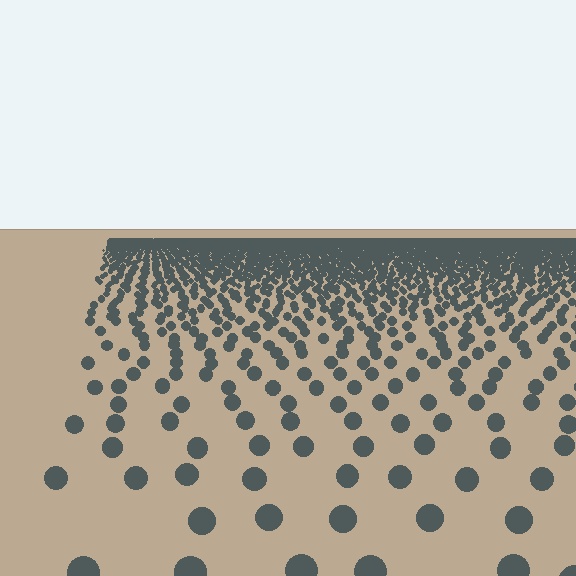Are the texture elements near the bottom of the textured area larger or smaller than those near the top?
Larger. Near the bottom, elements are closer to the viewer and appear at a bigger on-screen size.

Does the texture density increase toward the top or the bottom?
Density increases toward the top.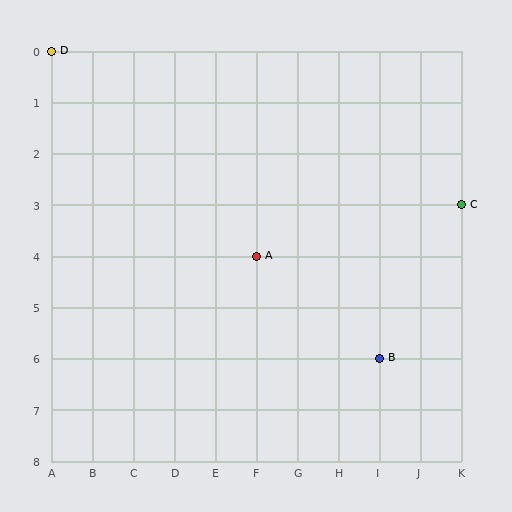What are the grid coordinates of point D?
Point D is at grid coordinates (A, 0).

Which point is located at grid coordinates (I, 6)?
Point B is at (I, 6).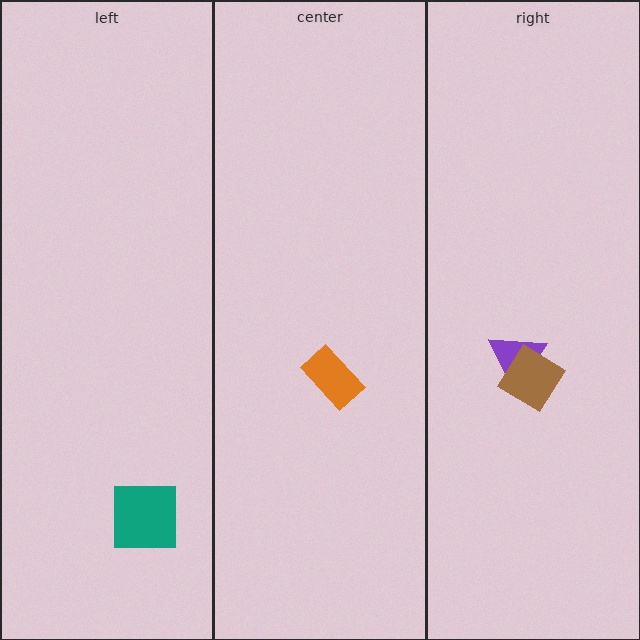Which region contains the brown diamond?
The right region.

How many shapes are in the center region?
1.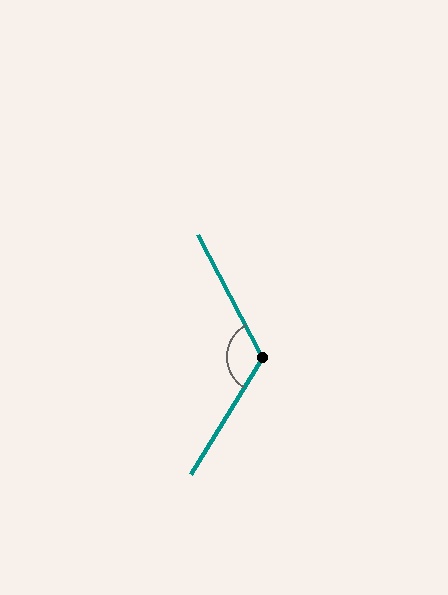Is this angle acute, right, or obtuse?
It is obtuse.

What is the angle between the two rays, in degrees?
Approximately 121 degrees.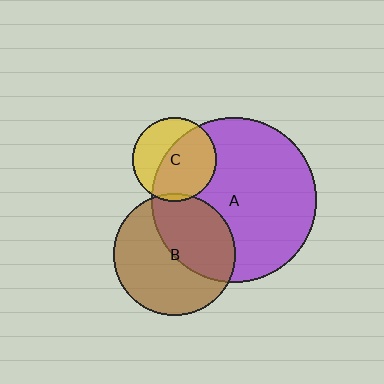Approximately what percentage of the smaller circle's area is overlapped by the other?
Approximately 60%.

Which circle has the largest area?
Circle A (purple).